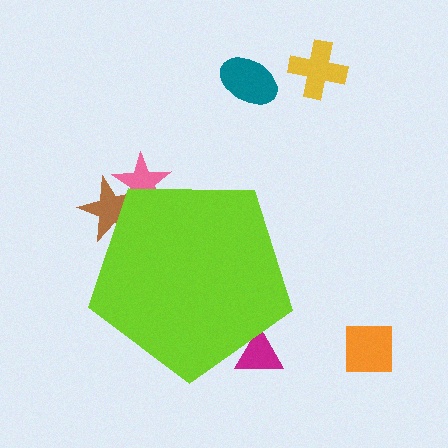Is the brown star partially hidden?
Yes, the brown star is partially hidden behind the lime pentagon.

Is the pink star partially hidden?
Yes, the pink star is partially hidden behind the lime pentagon.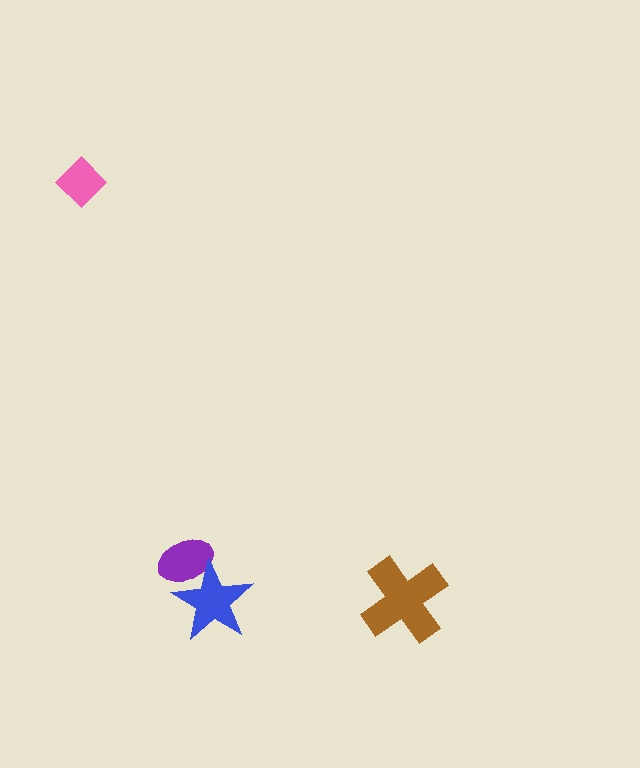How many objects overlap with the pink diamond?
0 objects overlap with the pink diamond.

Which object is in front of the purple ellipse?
The blue star is in front of the purple ellipse.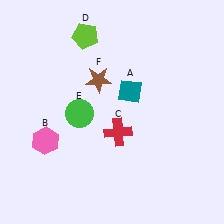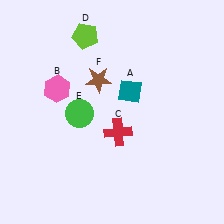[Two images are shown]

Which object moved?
The pink hexagon (B) moved up.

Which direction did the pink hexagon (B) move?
The pink hexagon (B) moved up.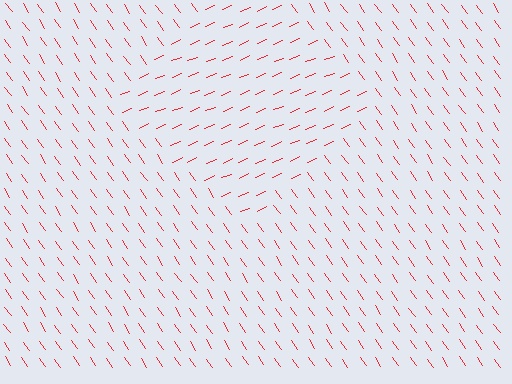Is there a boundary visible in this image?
Yes, there is a texture boundary formed by a change in line orientation.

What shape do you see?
I see a diamond.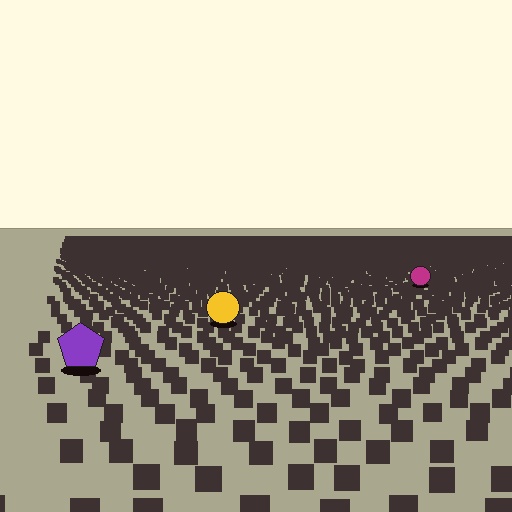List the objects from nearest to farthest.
From nearest to farthest: the purple pentagon, the yellow circle, the magenta circle.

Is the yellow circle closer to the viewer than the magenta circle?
Yes. The yellow circle is closer — you can tell from the texture gradient: the ground texture is coarser near it.